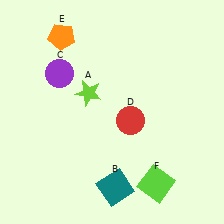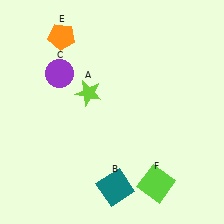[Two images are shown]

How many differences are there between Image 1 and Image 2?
There is 1 difference between the two images.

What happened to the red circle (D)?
The red circle (D) was removed in Image 2. It was in the bottom-right area of Image 1.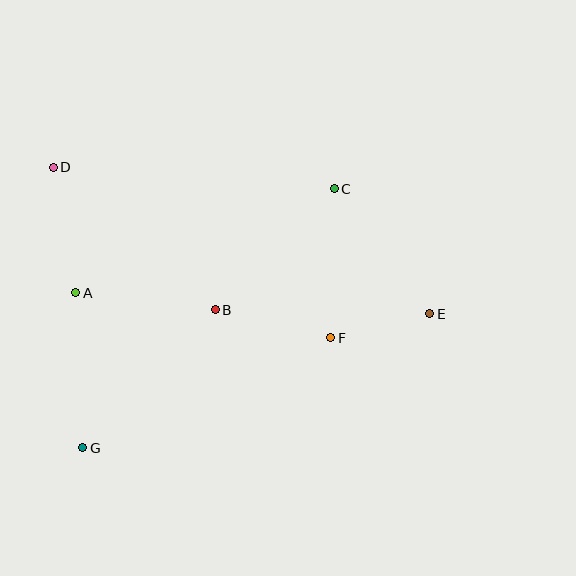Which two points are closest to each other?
Points E and F are closest to each other.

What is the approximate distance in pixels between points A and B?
The distance between A and B is approximately 141 pixels.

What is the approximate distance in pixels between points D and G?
The distance between D and G is approximately 282 pixels.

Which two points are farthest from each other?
Points D and E are farthest from each other.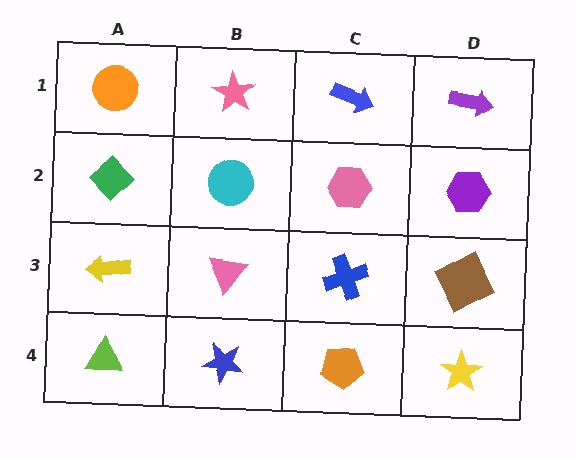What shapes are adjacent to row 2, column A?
An orange circle (row 1, column A), a yellow arrow (row 3, column A), a cyan circle (row 2, column B).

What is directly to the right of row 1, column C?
A purple arrow.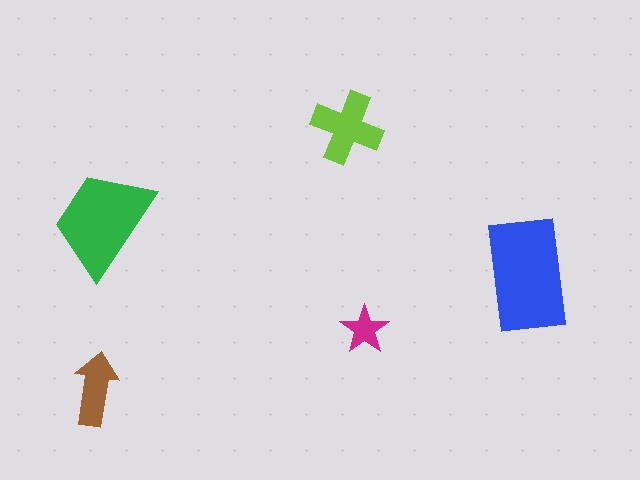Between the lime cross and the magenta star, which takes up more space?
The lime cross.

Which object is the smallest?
The magenta star.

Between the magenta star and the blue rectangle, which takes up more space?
The blue rectangle.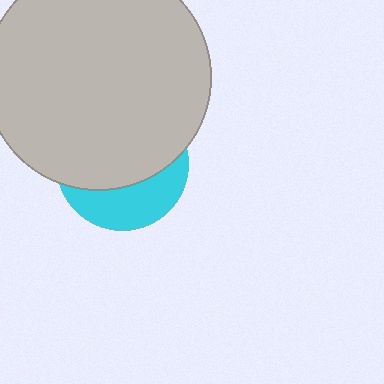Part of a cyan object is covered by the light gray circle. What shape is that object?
It is a circle.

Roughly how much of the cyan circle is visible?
A small part of it is visible (roughly 34%).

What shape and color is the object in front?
The object in front is a light gray circle.